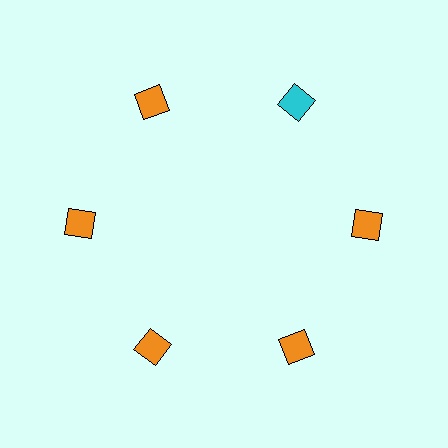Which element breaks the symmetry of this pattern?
The cyan diamond at roughly the 1 o'clock position breaks the symmetry. All other shapes are orange diamonds.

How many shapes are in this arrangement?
There are 6 shapes arranged in a ring pattern.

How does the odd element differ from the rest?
It has a different color: cyan instead of orange.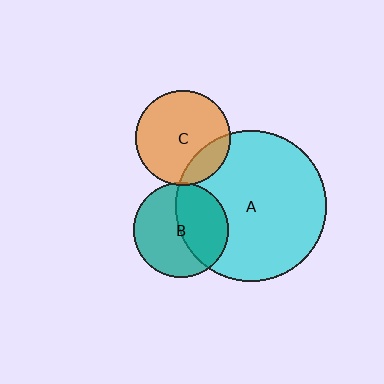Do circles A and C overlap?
Yes.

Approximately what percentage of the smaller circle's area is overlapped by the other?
Approximately 20%.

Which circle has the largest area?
Circle A (cyan).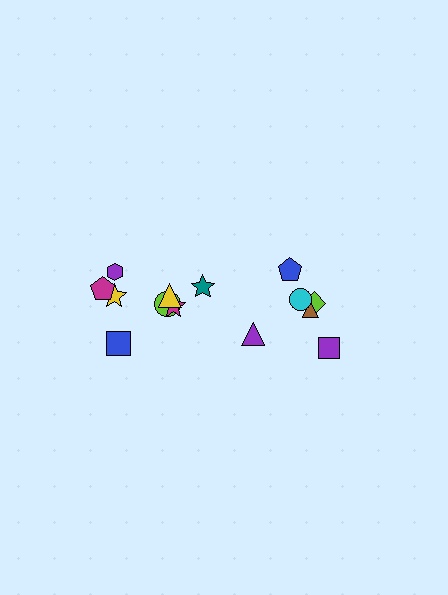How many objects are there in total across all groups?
There are 14 objects.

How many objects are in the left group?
There are 8 objects.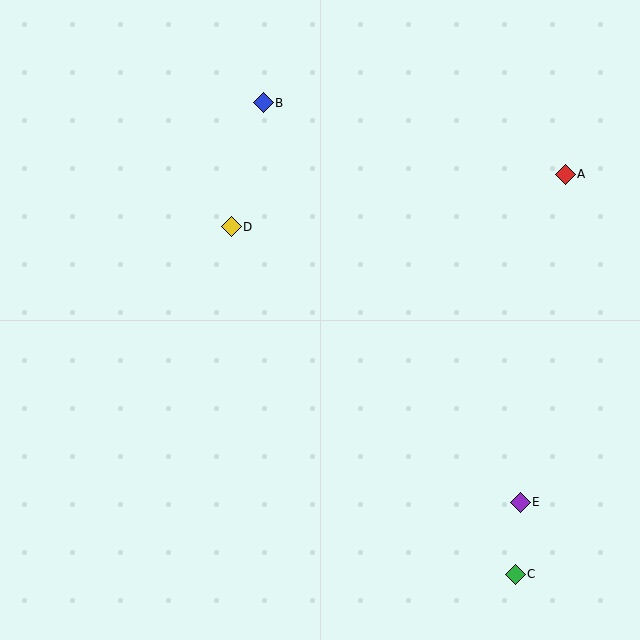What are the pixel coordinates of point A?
Point A is at (565, 174).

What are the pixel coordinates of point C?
Point C is at (515, 574).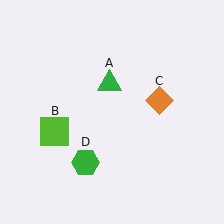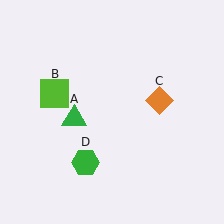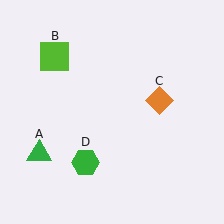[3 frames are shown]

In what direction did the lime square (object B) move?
The lime square (object B) moved up.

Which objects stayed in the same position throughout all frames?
Orange diamond (object C) and green hexagon (object D) remained stationary.